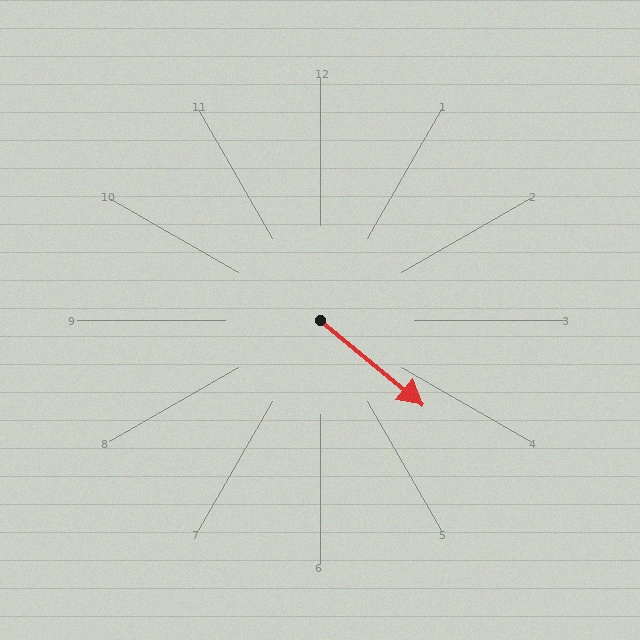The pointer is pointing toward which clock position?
Roughly 4 o'clock.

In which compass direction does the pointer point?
Southeast.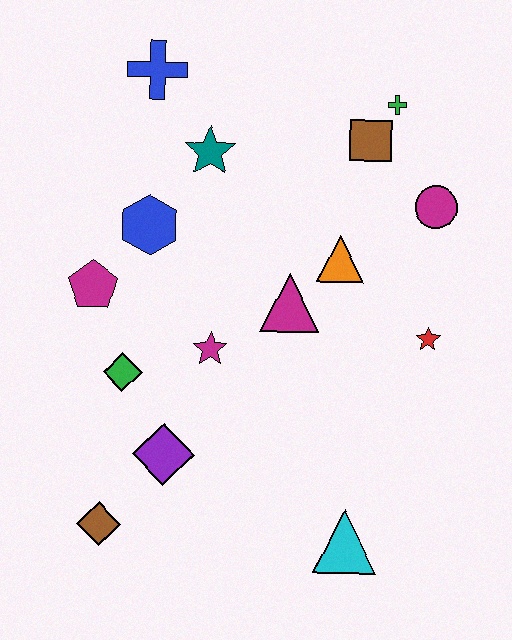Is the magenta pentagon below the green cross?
Yes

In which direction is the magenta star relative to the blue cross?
The magenta star is below the blue cross.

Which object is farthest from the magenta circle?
The brown diamond is farthest from the magenta circle.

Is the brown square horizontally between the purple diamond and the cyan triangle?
No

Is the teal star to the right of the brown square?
No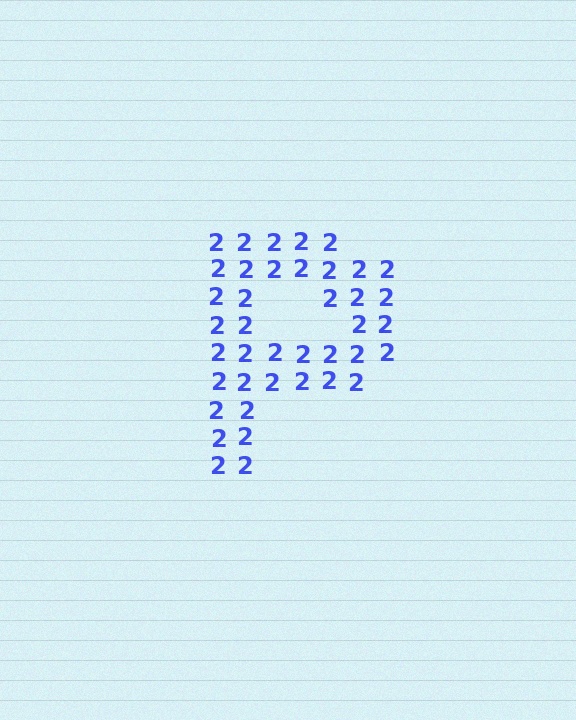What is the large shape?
The large shape is the letter P.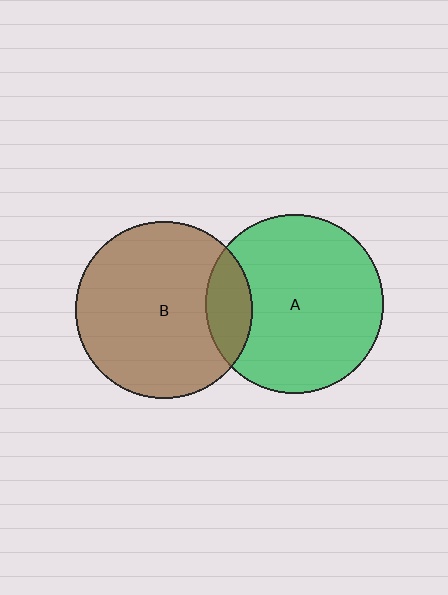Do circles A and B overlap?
Yes.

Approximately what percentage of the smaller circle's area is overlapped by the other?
Approximately 15%.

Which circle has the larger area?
Circle A (green).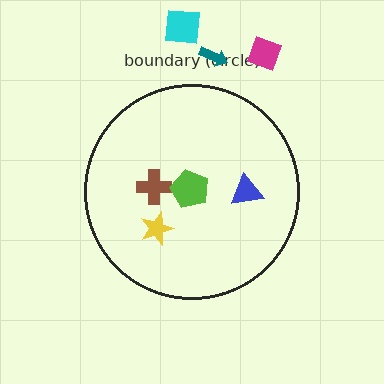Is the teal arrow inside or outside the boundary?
Outside.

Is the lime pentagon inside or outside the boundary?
Inside.